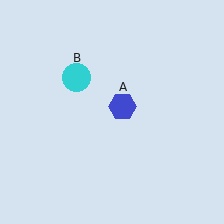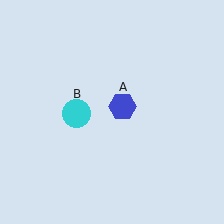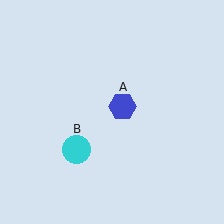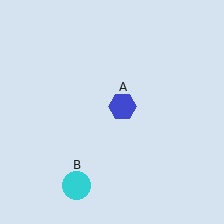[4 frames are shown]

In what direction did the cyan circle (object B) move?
The cyan circle (object B) moved down.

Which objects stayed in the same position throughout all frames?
Blue hexagon (object A) remained stationary.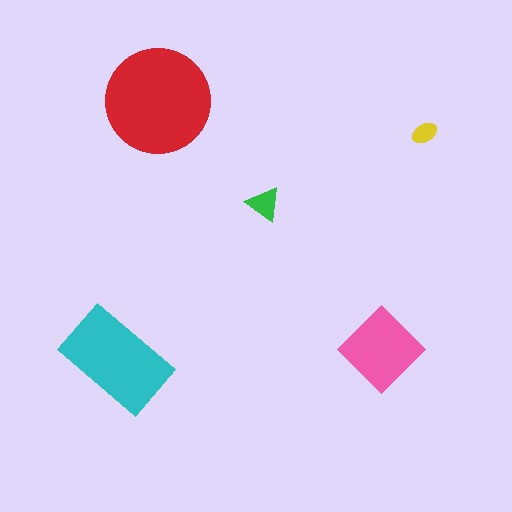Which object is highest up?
The red circle is topmost.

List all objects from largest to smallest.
The red circle, the cyan rectangle, the pink diamond, the green triangle, the yellow ellipse.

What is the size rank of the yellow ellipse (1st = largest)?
5th.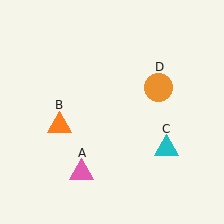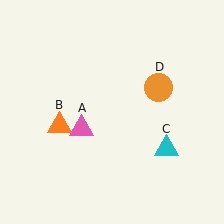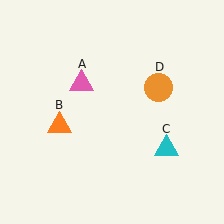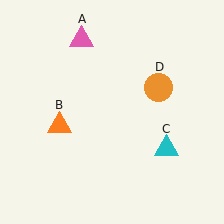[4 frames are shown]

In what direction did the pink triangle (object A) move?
The pink triangle (object A) moved up.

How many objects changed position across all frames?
1 object changed position: pink triangle (object A).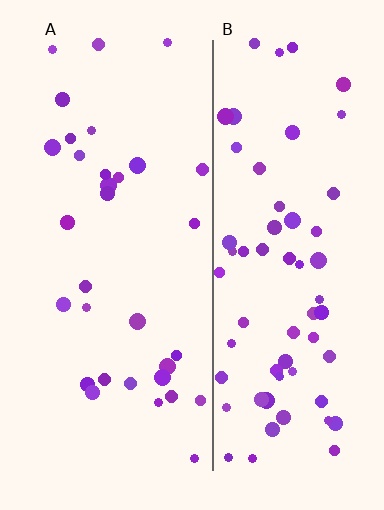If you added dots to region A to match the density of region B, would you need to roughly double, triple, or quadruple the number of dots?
Approximately double.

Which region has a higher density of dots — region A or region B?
B (the right).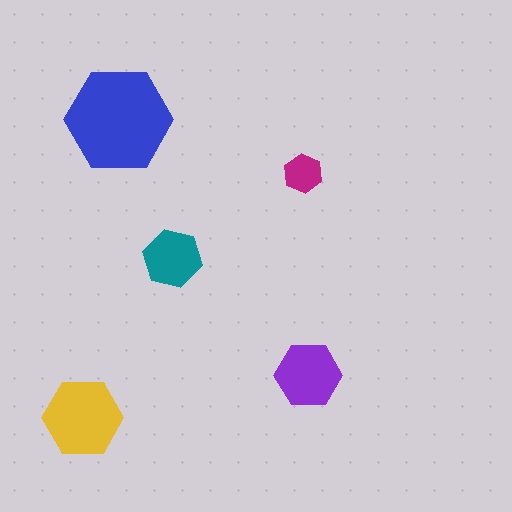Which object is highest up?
The blue hexagon is topmost.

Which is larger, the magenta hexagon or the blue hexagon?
The blue one.